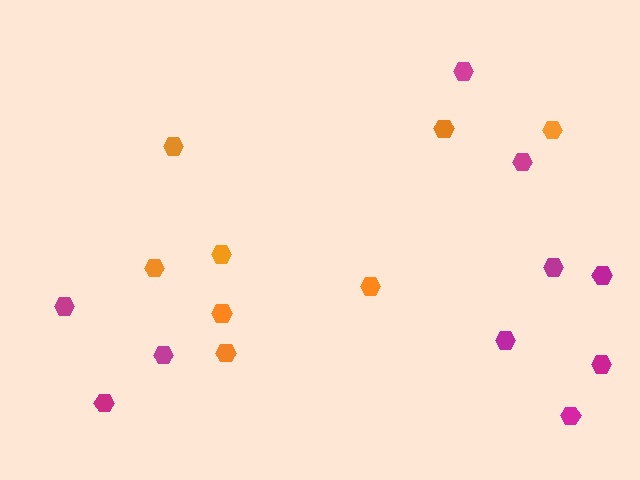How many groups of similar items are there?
There are 2 groups: one group of orange hexagons (8) and one group of magenta hexagons (10).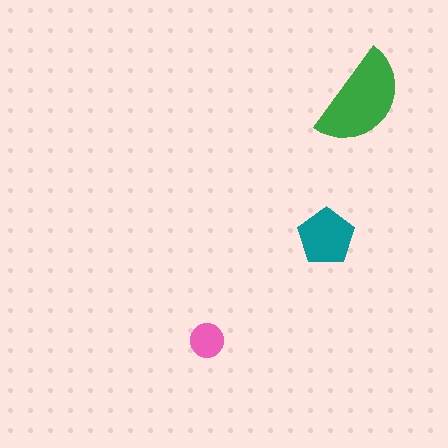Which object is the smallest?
The pink circle.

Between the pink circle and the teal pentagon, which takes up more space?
The teal pentagon.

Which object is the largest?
The green semicircle.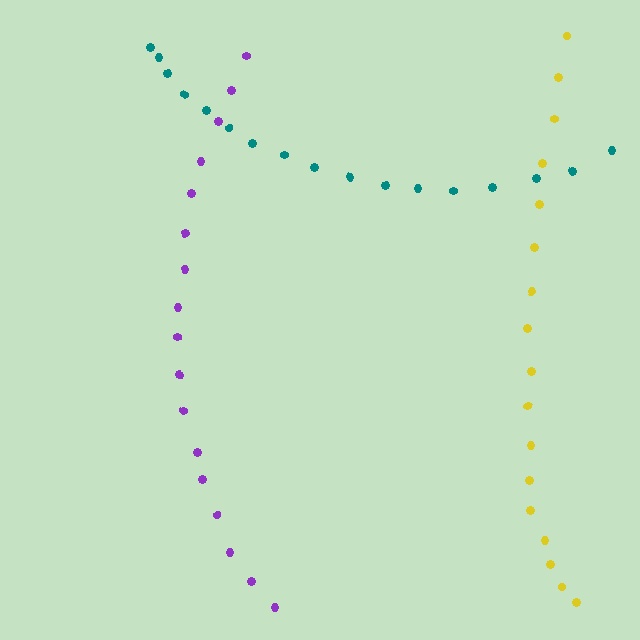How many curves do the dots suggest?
There are 3 distinct paths.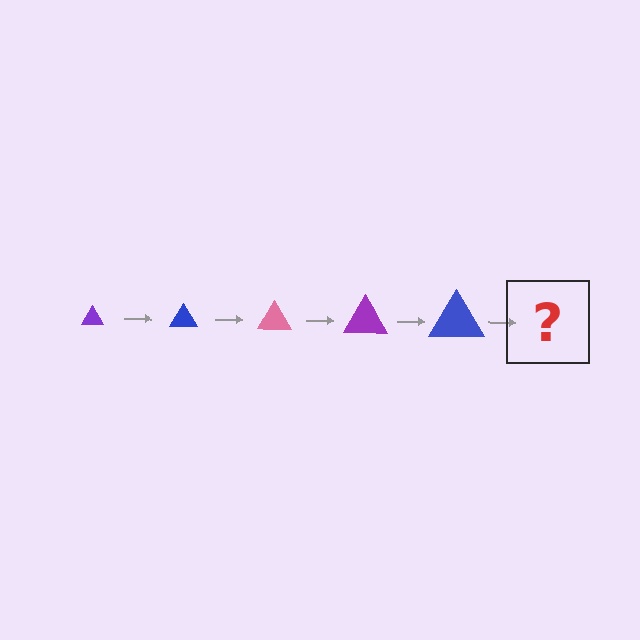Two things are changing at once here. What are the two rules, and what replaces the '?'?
The two rules are that the triangle grows larger each step and the color cycles through purple, blue, and pink. The '?' should be a pink triangle, larger than the previous one.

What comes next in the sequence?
The next element should be a pink triangle, larger than the previous one.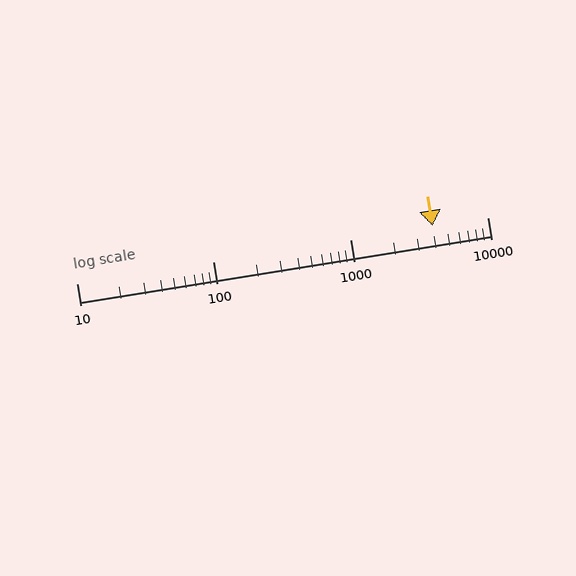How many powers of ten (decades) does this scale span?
The scale spans 3 decades, from 10 to 10000.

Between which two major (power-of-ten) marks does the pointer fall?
The pointer is between 1000 and 10000.